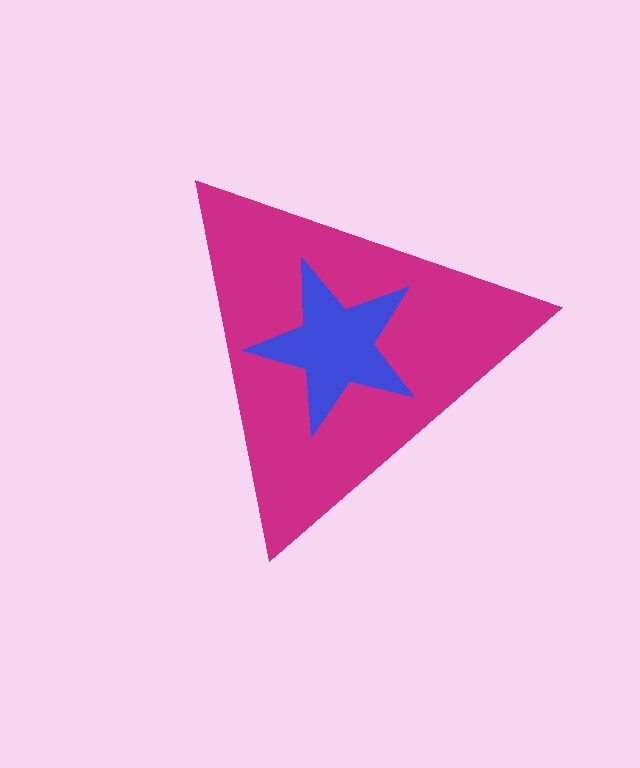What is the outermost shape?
The magenta triangle.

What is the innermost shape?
The blue star.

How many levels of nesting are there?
2.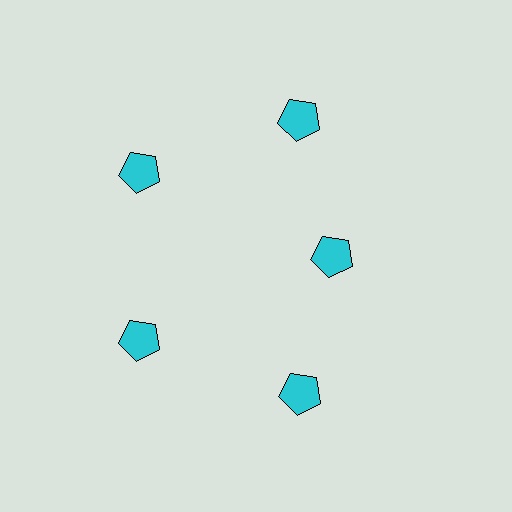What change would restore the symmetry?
The symmetry would be restored by moving it outward, back onto the ring so that all 5 pentagons sit at equal angles and equal distance from the center.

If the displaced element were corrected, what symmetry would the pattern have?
It would have 5-fold rotational symmetry — the pattern would map onto itself every 72 degrees.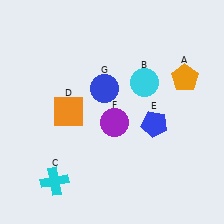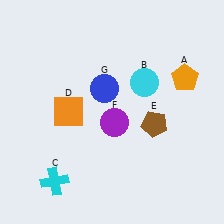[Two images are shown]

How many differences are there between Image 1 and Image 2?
There is 1 difference between the two images.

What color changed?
The pentagon (E) changed from blue in Image 1 to brown in Image 2.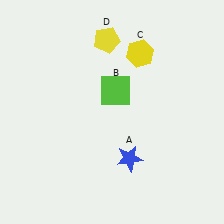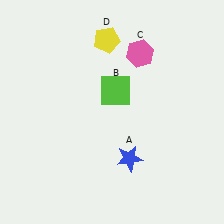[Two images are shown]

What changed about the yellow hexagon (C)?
In Image 1, C is yellow. In Image 2, it changed to pink.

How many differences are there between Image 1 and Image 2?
There is 1 difference between the two images.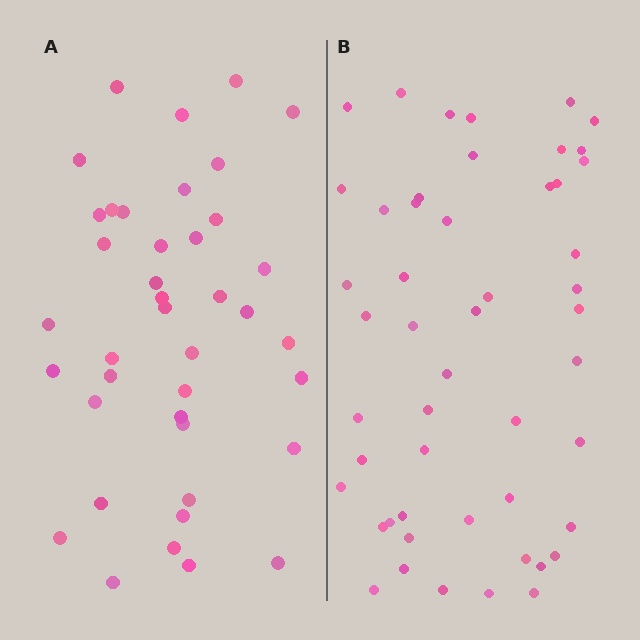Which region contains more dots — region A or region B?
Region B (the right region) has more dots.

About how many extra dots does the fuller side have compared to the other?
Region B has roughly 10 or so more dots than region A.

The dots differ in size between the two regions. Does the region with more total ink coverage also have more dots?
No. Region A has more total ink coverage because its dots are larger, but region B actually contains more individual dots. Total area can be misleading — the number of items is what matters here.